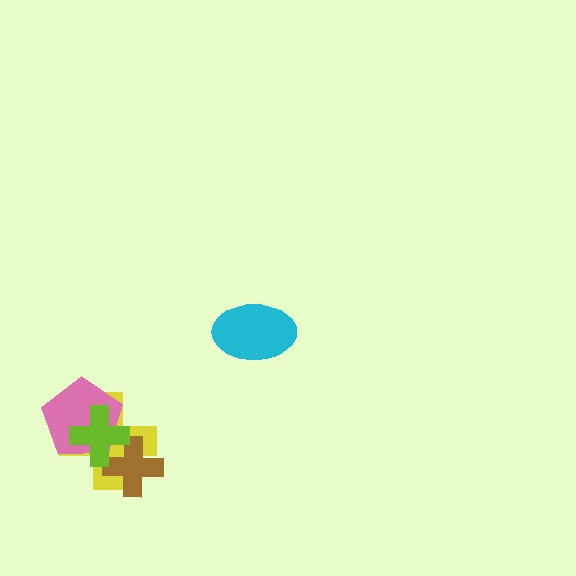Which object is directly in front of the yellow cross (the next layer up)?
The pink pentagon is directly in front of the yellow cross.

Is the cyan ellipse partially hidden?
No, no other shape covers it.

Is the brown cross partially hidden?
Yes, it is partially covered by another shape.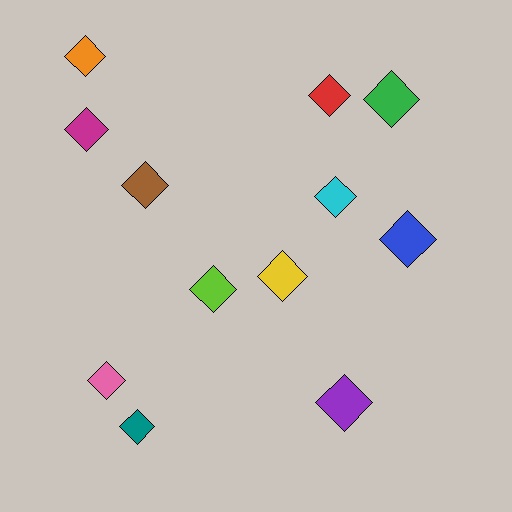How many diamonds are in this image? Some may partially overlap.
There are 12 diamonds.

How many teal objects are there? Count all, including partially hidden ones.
There is 1 teal object.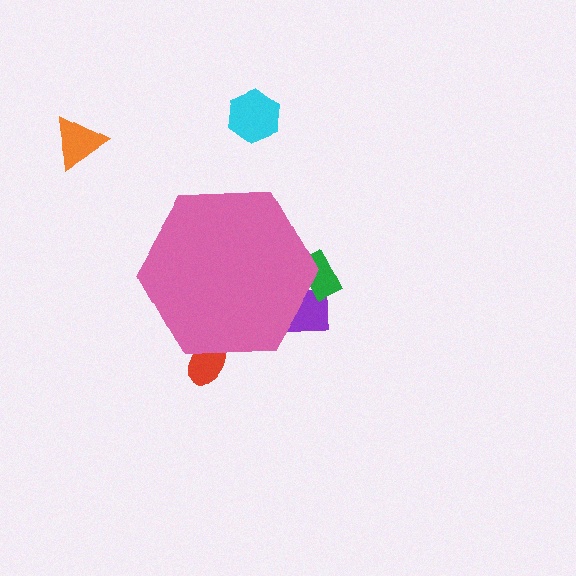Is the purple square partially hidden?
Yes, the purple square is partially hidden behind the pink hexagon.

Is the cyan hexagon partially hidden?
No, the cyan hexagon is fully visible.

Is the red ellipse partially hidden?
Yes, the red ellipse is partially hidden behind the pink hexagon.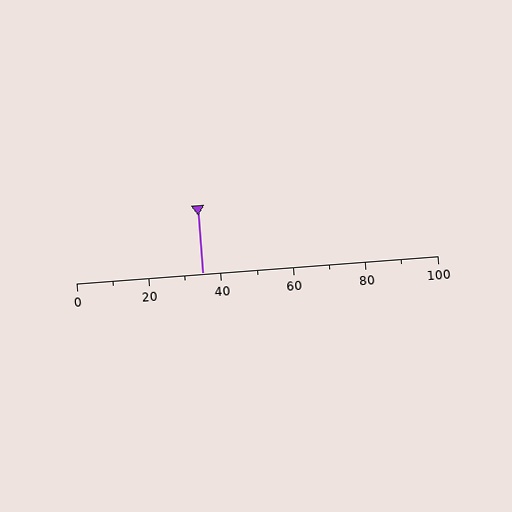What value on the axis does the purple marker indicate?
The marker indicates approximately 35.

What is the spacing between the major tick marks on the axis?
The major ticks are spaced 20 apart.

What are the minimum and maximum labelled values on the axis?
The axis runs from 0 to 100.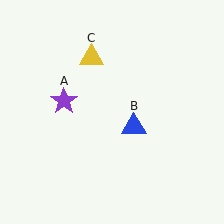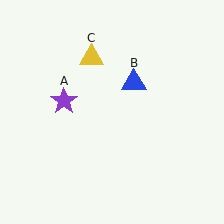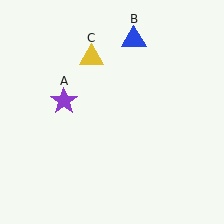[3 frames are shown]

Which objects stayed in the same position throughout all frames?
Purple star (object A) and yellow triangle (object C) remained stationary.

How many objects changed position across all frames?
1 object changed position: blue triangle (object B).